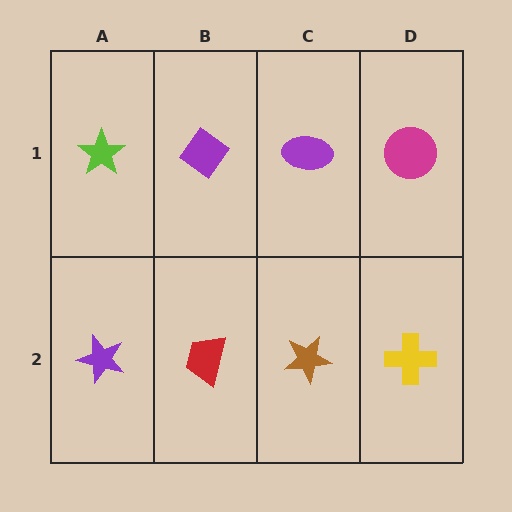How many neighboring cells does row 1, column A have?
2.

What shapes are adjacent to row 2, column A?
A lime star (row 1, column A), a red trapezoid (row 2, column B).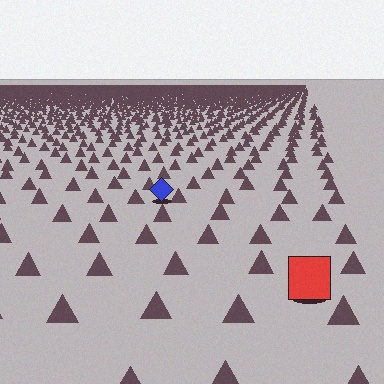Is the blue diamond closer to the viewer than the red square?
No. The red square is closer — you can tell from the texture gradient: the ground texture is coarser near it.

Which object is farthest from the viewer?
The blue diamond is farthest from the viewer. It appears smaller and the ground texture around it is denser.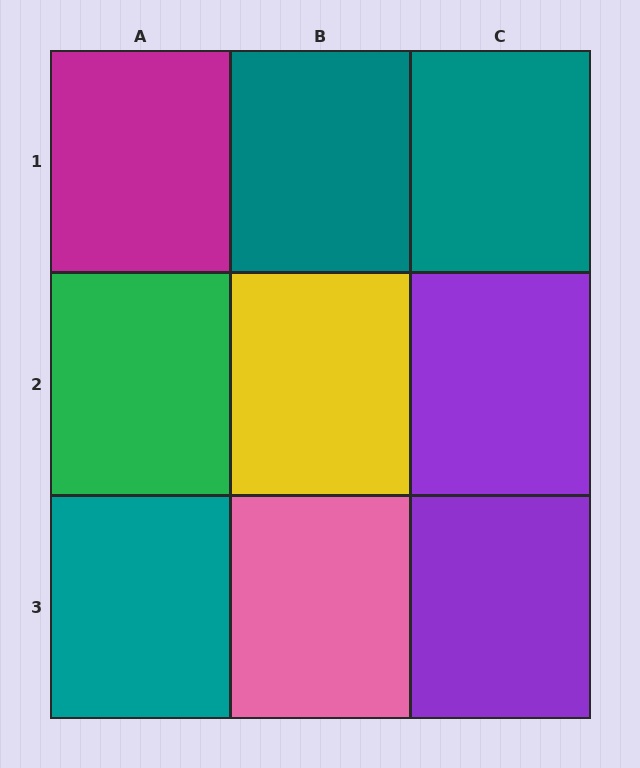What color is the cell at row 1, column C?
Teal.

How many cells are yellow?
1 cell is yellow.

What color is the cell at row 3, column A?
Teal.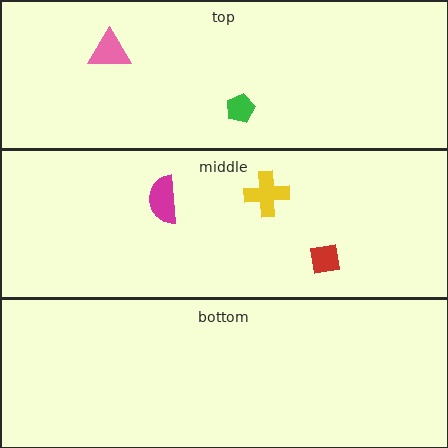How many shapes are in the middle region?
3.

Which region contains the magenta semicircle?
The middle region.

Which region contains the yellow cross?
The middle region.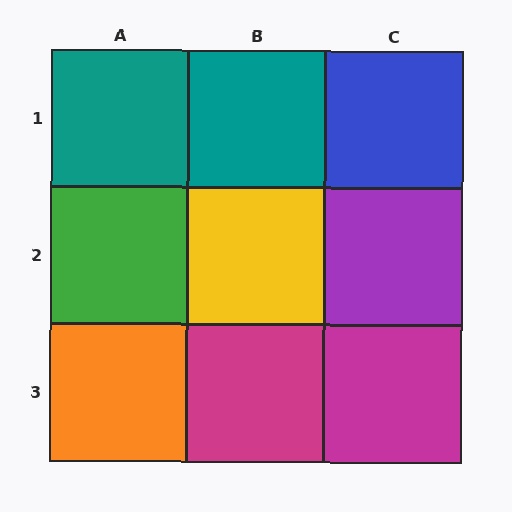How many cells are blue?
1 cell is blue.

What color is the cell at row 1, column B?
Teal.